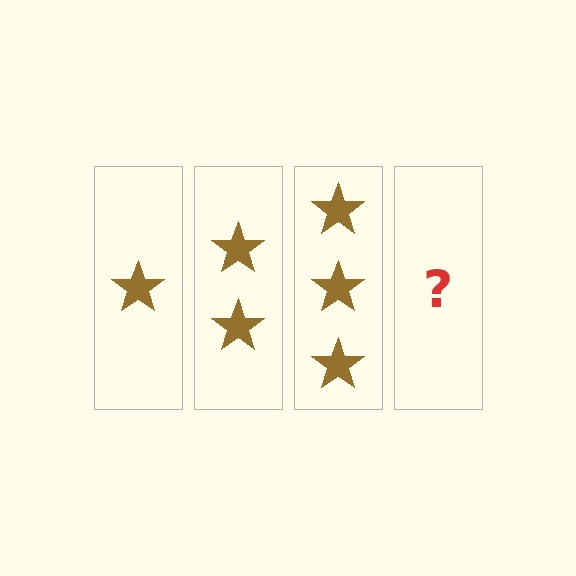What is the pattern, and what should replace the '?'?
The pattern is that each step adds one more star. The '?' should be 4 stars.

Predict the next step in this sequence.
The next step is 4 stars.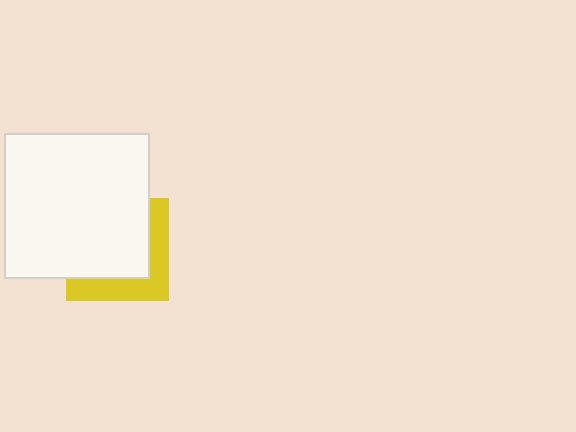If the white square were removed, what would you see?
You would see the complete yellow square.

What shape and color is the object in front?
The object in front is a white square.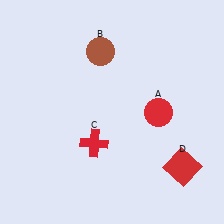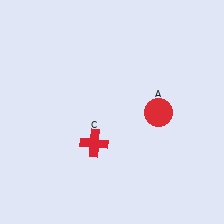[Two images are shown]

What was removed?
The red square (D), the brown circle (B) were removed in Image 2.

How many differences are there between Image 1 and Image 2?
There are 2 differences between the two images.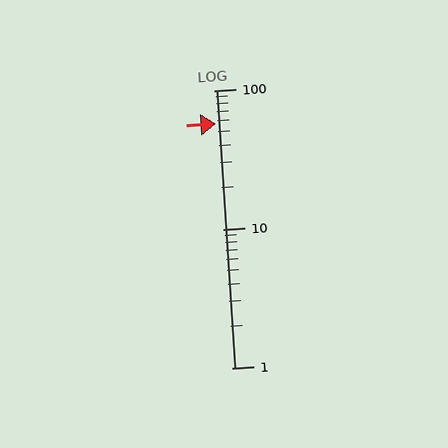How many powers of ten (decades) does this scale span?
The scale spans 2 decades, from 1 to 100.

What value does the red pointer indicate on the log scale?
The pointer indicates approximately 57.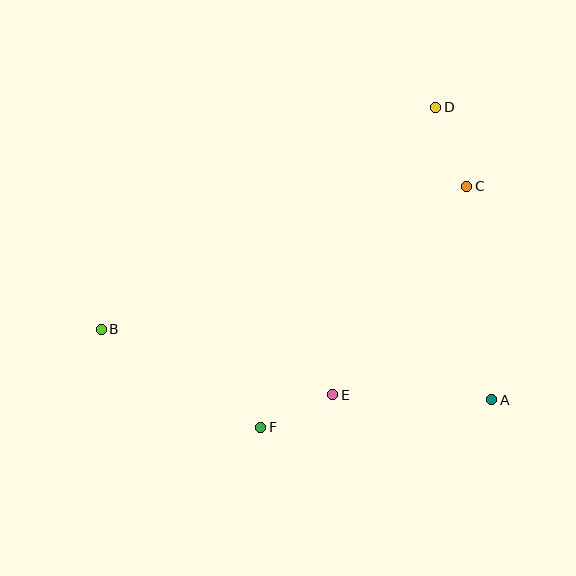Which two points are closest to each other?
Points E and F are closest to each other.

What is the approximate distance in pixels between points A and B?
The distance between A and B is approximately 397 pixels.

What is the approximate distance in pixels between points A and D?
The distance between A and D is approximately 298 pixels.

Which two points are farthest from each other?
Points B and D are farthest from each other.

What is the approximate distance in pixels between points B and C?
The distance between B and C is approximately 392 pixels.